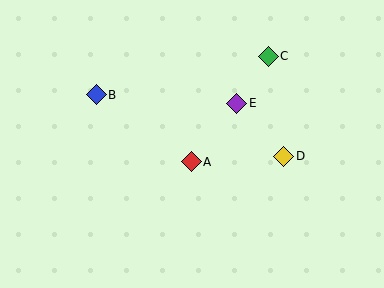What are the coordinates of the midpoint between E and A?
The midpoint between E and A is at (214, 132).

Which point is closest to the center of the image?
Point A at (191, 162) is closest to the center.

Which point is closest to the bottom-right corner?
Point D is closest to the bottom-right corner.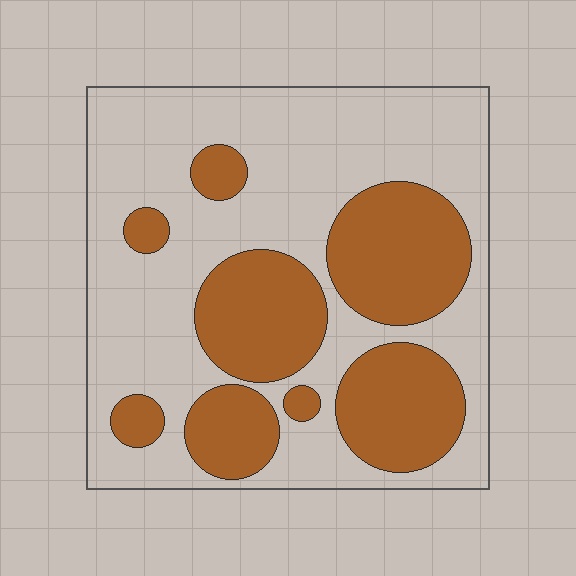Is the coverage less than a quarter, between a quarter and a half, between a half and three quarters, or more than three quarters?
Between a quarter and a half.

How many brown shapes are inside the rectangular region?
8.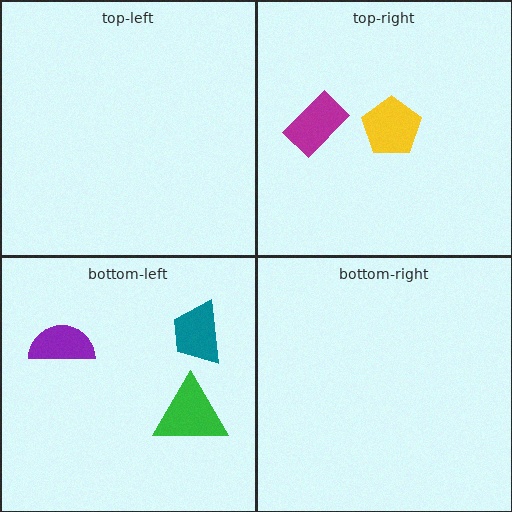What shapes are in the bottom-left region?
The green triangle, the purple semicircle, the teal trapezoid.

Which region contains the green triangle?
The bottom-left region.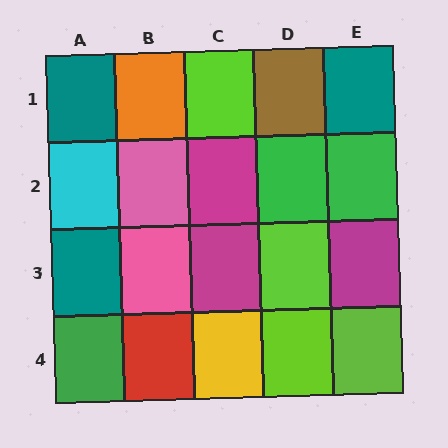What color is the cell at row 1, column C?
Lime.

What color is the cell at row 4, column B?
Red.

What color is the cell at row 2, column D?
Green.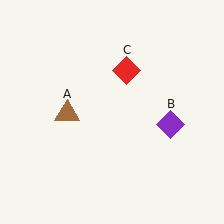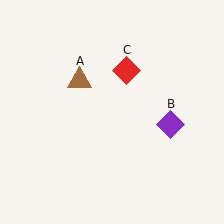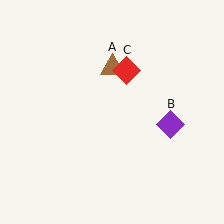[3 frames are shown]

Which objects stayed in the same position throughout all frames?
Purple diamond (object B) and red diamond (object C) remained stationary.